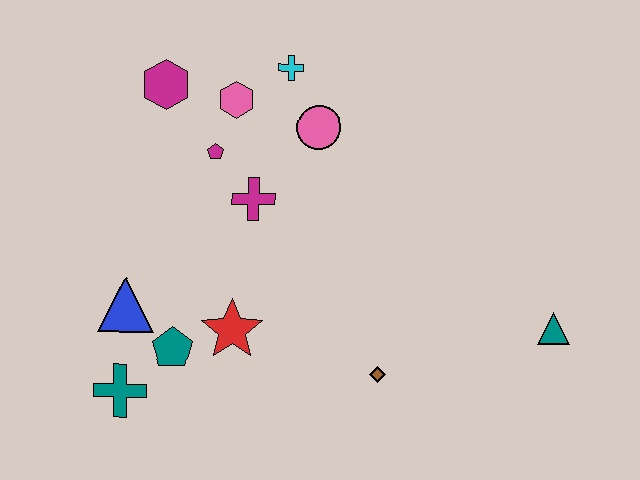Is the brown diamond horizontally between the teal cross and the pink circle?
No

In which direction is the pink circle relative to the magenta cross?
The pink circle is above the magenta cross.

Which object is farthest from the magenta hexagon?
The teal triangle is farthest from the magenta hexagon.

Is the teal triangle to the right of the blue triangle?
Yes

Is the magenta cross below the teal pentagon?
No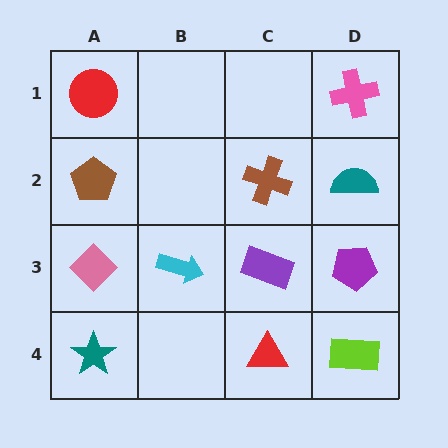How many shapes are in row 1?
2 shapes.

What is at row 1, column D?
A pink cross.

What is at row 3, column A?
A pink diamond.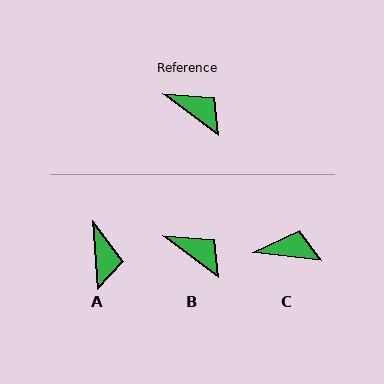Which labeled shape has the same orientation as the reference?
B.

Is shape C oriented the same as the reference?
No, it is off by about 29 degrees.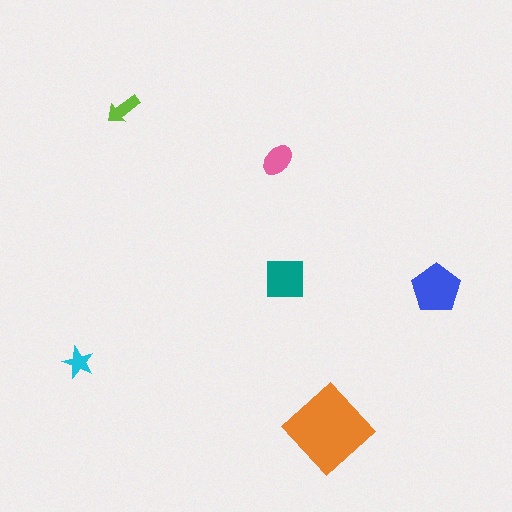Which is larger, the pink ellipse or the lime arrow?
The pink ellipse.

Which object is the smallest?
The cyan star.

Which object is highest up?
The lime arrow is topmost.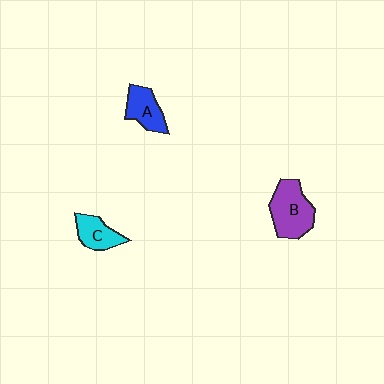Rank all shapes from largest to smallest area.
From largest to smallest: B (purple), A (blue), C (cyan).